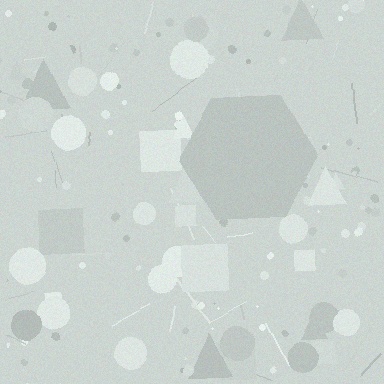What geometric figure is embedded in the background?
A hexagon is embedded in the background.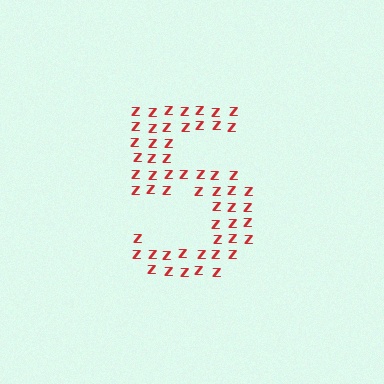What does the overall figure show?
The overall figure shows the digit 5.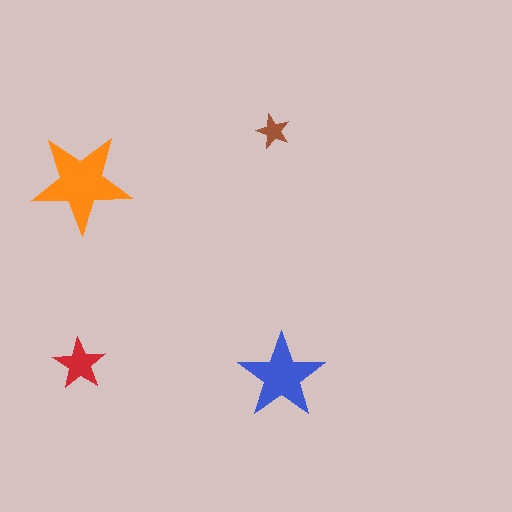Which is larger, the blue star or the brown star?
The blue one.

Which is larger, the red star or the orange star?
The orange one.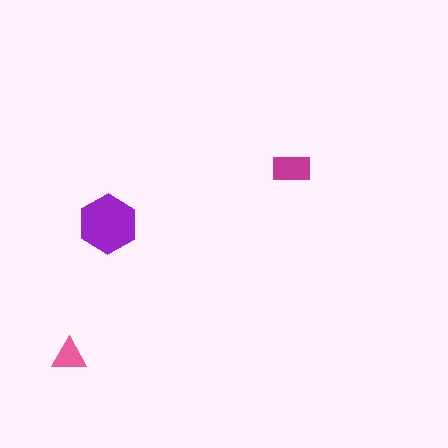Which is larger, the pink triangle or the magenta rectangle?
The magenta rectangle.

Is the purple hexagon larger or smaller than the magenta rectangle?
Larger.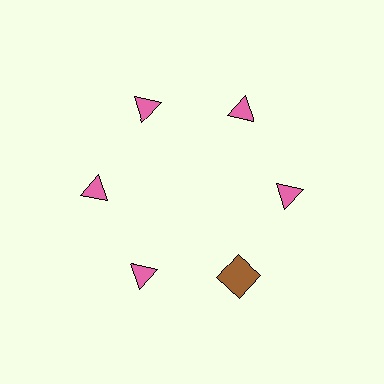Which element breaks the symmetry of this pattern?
The brown square at roughly the 5 o'clock position breaks the symmetry. All other shapes are pink triangles.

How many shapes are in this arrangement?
There are 6 shapes arranged in a ring pattern.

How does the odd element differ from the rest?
It differs in both color (brown instead of pink) and shape (square instead of triangle).